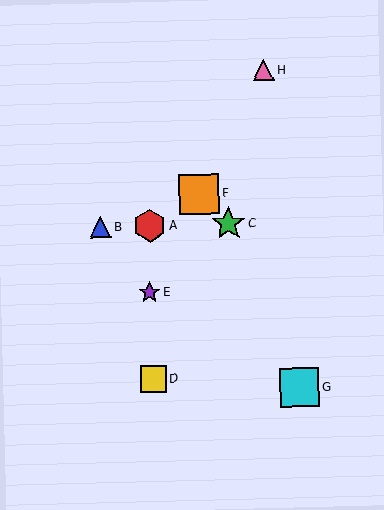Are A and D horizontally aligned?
No, A is at y≈226 and D is at y≈379.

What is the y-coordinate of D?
Object D is at y≈379.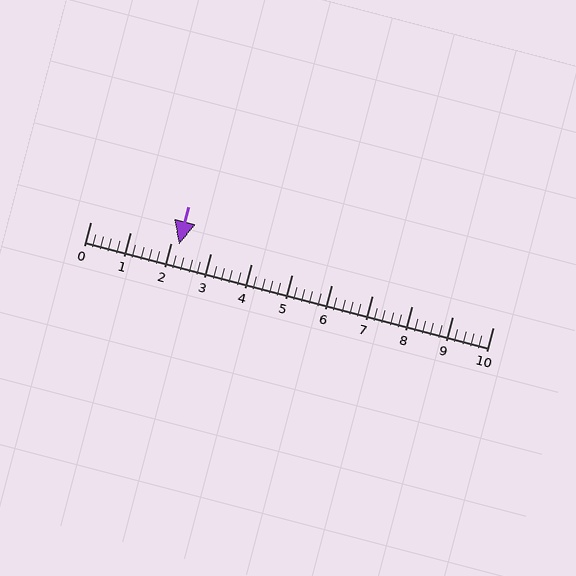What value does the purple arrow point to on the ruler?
The purple arrow points to approximately 2.2.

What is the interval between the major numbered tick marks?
The major tick marks are spaced 1 units apart.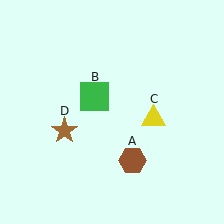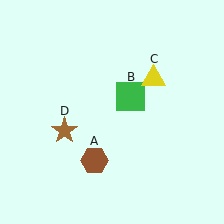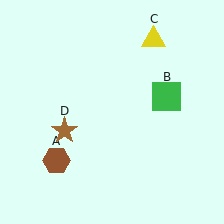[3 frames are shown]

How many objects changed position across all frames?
3 objects changed position: brown hexagon (object A), green square (object B), yellow triangle (object C).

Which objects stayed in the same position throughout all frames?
Brown star (object D) remained stationary.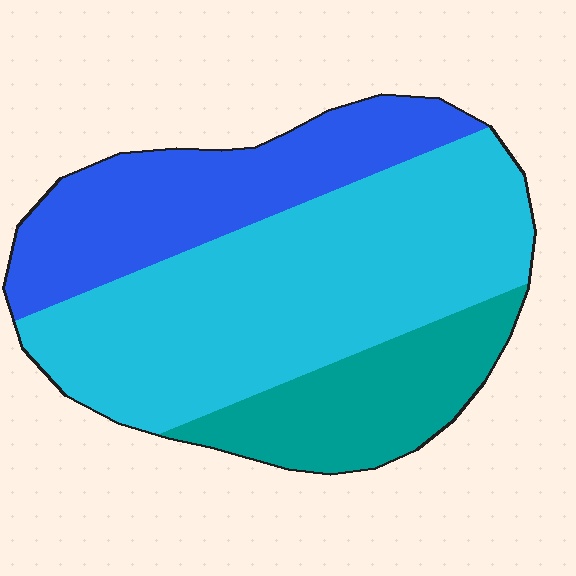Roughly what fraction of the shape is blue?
Blue covers about 30% of the shape.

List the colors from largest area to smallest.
From largest to smallest: cyan, blue, teal.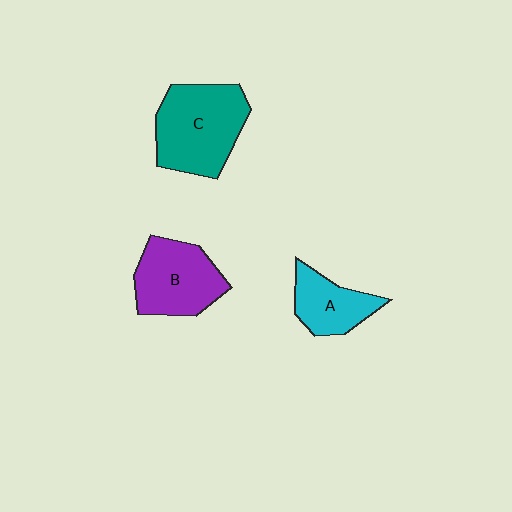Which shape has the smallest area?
Shape A (cyan).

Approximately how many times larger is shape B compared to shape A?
Approximately 1.4 times.